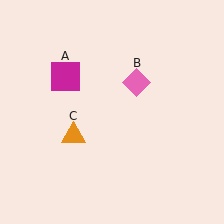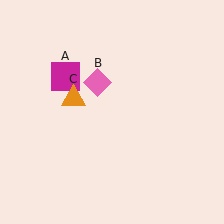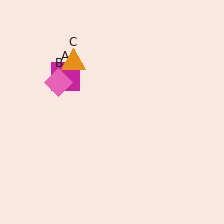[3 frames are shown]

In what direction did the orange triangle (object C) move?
The orange triangle (object C) moved up.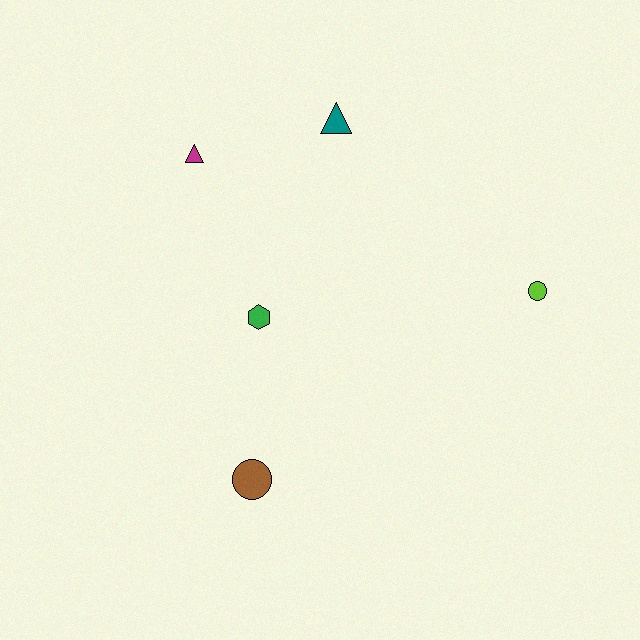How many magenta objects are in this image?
There is 1 magenta object.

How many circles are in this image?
There are 2 circles.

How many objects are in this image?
There are 5 objects.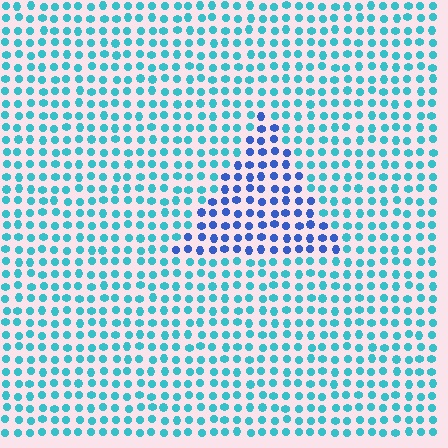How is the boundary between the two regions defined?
The boundary is defined purely by a slight shift in hue (about 41 degrees). Spacing, size, and orientation are identical on both sides.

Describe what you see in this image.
The image is filled with small cyan elements in a uniform arrangement. A triangle-shaped region is visible where the elements are tinted to a slightly different hue, forming a subtle color boundary.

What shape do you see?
I see a triangle.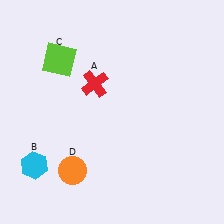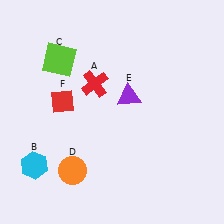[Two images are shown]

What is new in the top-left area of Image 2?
A red diamond (F) was added in the top-left area of Image 2.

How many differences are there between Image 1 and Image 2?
There are 2 differences between the two images.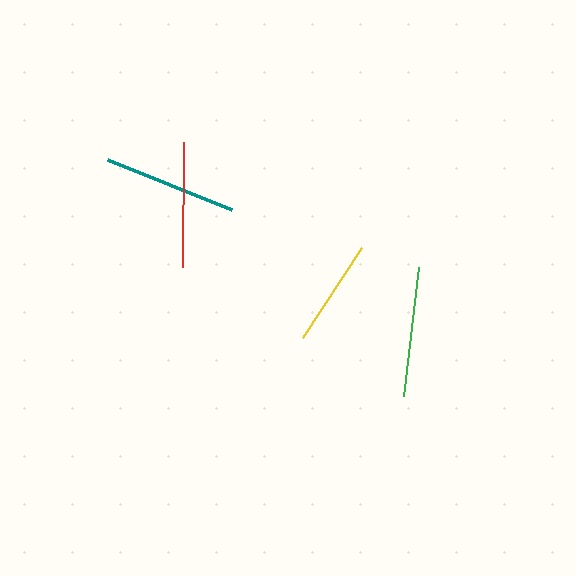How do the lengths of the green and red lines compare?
The green and red lines are approximately the same length.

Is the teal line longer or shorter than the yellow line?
The teal line is longer than the yellow line.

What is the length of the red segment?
The red segment is approximately 125 pixels long.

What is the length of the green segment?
The green segment is approximately 129 pixels long.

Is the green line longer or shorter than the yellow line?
The green line is longer than the yellow line.